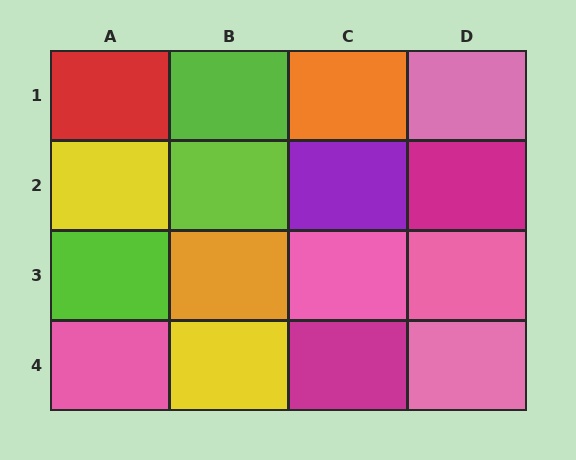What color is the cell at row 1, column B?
Lime.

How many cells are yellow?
2 cells are yellow.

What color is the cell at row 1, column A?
Red.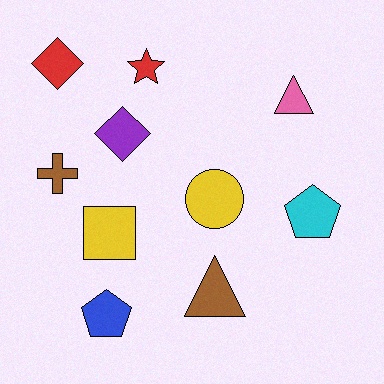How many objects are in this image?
There are 10 objects.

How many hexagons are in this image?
There are no hexagons.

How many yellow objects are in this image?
There are 2 yellow objects.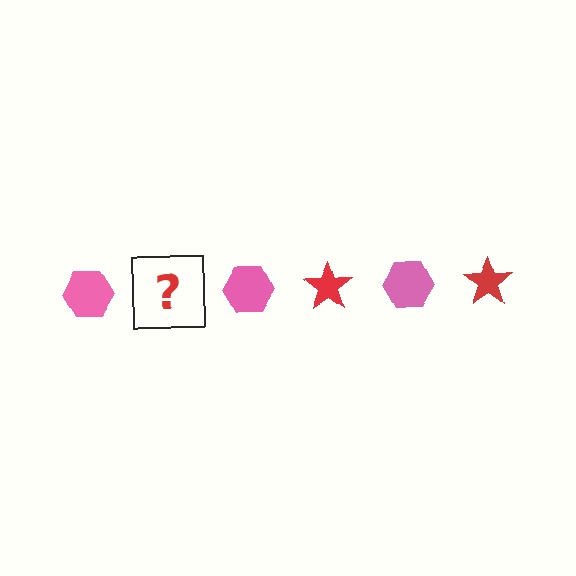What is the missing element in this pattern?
The missing element is a red star.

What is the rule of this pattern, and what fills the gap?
The rule is that the pattern alternates between pink hexagon and red star. The gap should be filled with a red star.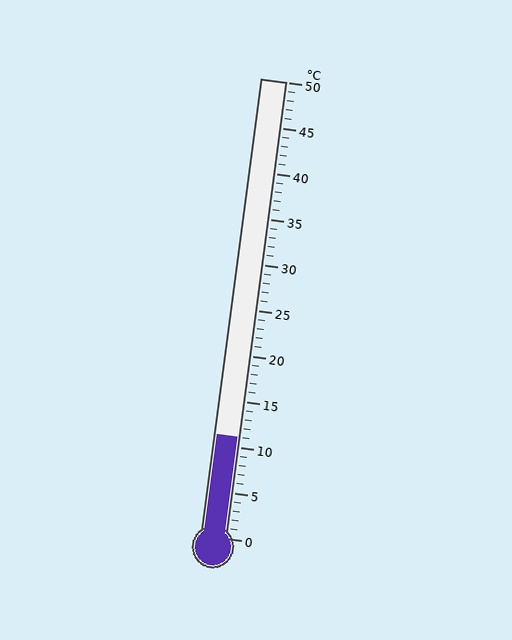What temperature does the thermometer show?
The thermometer shows approximately 11°C.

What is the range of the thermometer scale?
The thermometer scale ranges from 0°C to 50°C.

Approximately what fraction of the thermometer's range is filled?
The thermometer is filled to approximately 20% of its range.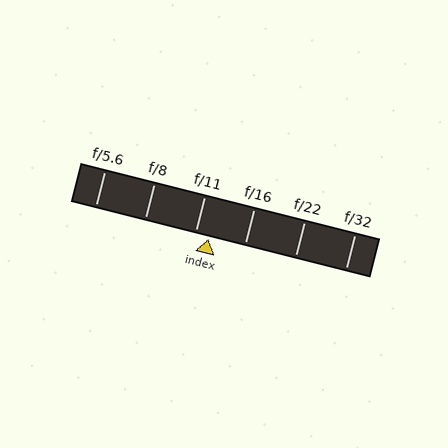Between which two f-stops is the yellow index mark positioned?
The index mark is between f/11 and f/16.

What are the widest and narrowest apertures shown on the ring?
The widest aperture shown is f/5.6 and the narrowest is f/32.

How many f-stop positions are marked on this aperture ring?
There are 6 f-stop positions marked.